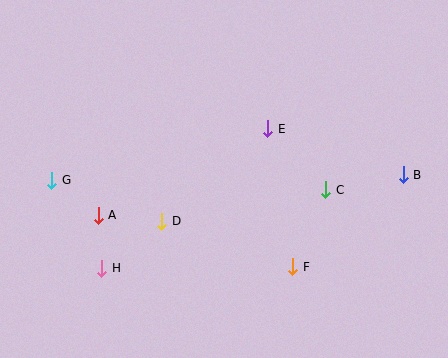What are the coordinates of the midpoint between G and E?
The midpoint between G and E is at (160, 154).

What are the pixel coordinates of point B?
Point B is at (403, 175).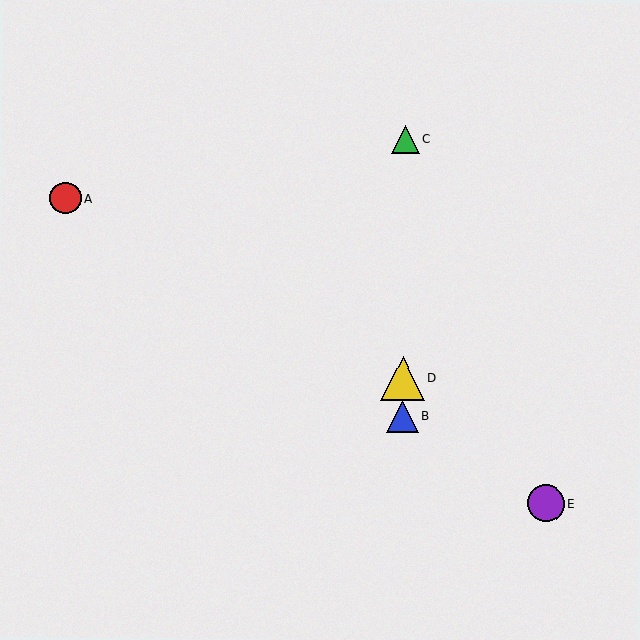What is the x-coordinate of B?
Object B is at x≈402.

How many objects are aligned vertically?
3 objects (B, C, D) are aligned vertically.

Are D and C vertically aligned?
Yes, both are at x≈403.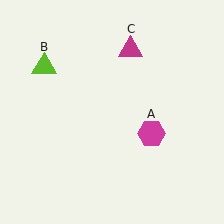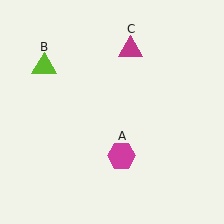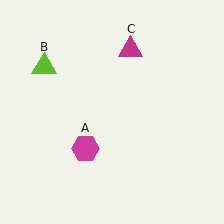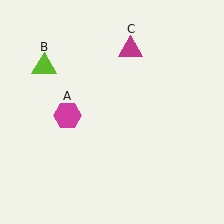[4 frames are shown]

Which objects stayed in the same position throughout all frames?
Lime triangle (object B) and magenta triangle (object C) remained stationary.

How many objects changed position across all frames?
1 object changed position: magenta hexagon (object A).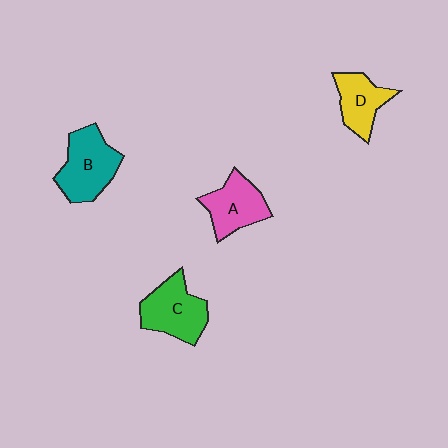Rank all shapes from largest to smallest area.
From largest to smallest: B (teal), C (green), A (pink), D (yellow).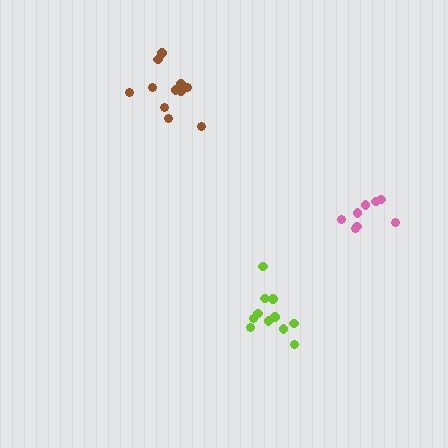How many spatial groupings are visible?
There are 3 spatial groupings.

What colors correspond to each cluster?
The clusters are colored: brown, pink, lime.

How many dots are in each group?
Group 1: 11 dots, Group 2: 8 dots, Group 3: 11 dots (30 total).